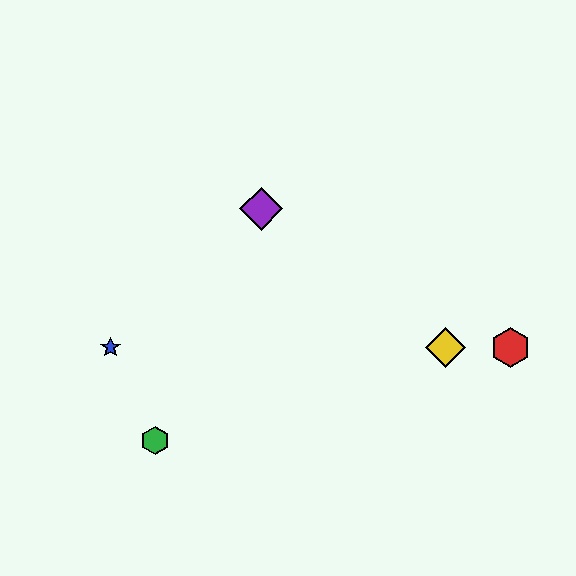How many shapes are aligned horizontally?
3 shapes (the red hexagon, the blue star, the yellow diamond) are aligned horizontally.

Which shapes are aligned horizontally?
The red hexagon, the blue star, the yellow diamond are aligned horizontally.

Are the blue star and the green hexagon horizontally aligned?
No, the blue star is at y≈348 and the green hexagon is at y≈441.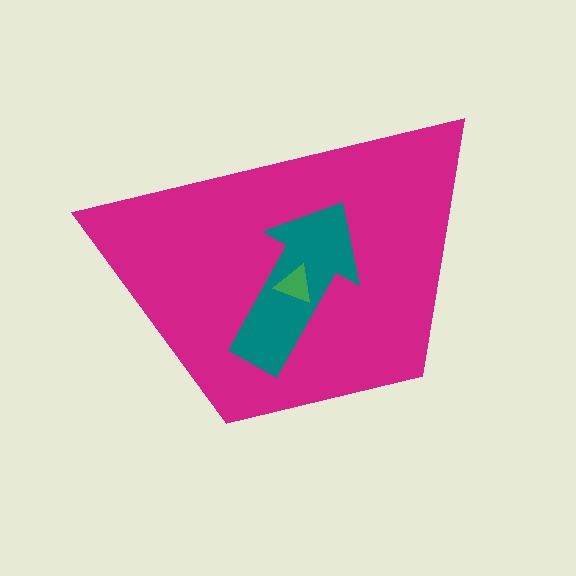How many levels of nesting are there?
3.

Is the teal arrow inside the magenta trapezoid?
Yes.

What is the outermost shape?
The magenta trapezoid.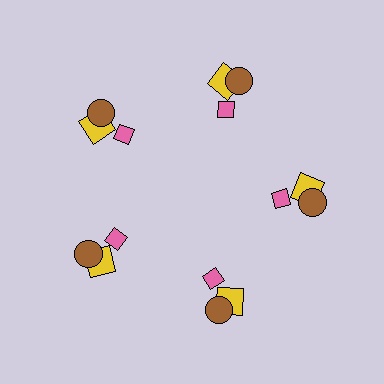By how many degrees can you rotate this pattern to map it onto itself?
The pattern maps onto itself every 72 degrees of rotation.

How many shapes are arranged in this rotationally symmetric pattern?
There are 15 shapes, arranged in 5 groups of 3.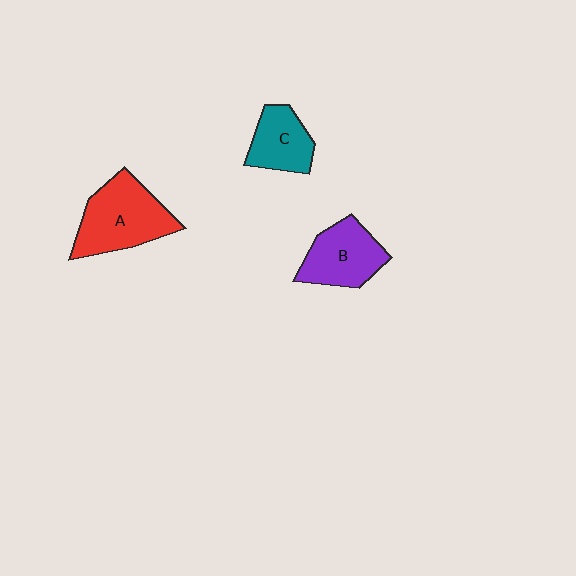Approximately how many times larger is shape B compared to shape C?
Approximately 1.3 times.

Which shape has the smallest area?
Shape C (teal).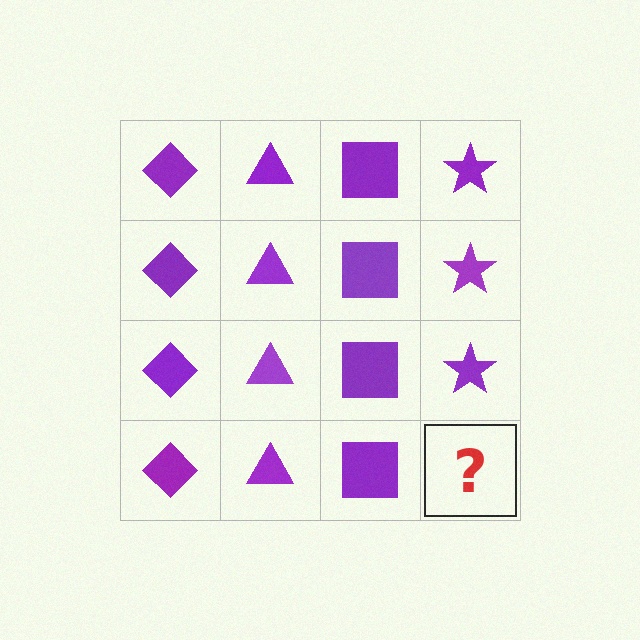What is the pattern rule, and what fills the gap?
The rule is that each column has a consistent shape. The gap should be filled with a purple star.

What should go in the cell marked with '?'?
The missing cell should contain a purple star.